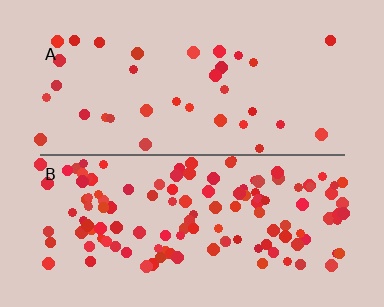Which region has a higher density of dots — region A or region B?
B (the bottom).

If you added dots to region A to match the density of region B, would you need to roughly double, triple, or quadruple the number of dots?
Approximately quadruple.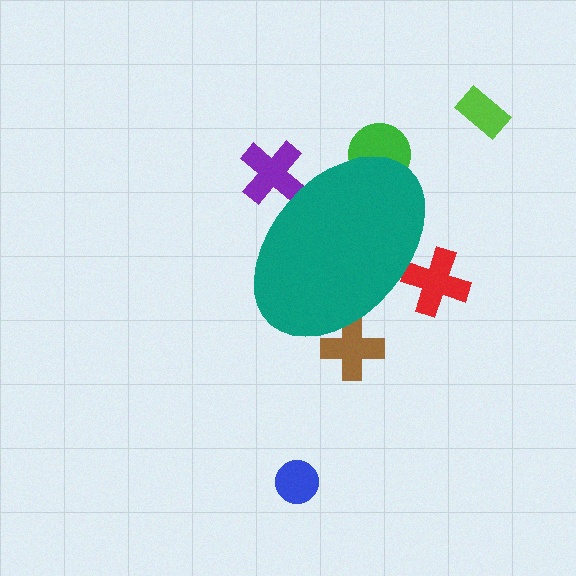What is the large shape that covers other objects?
A teal ellipse.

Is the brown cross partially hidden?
Yes, the brown cross is partially hidden behind the teal ellipse.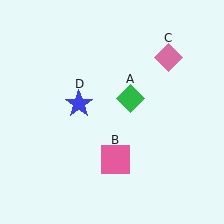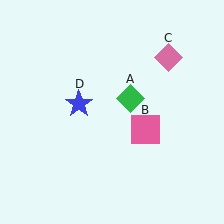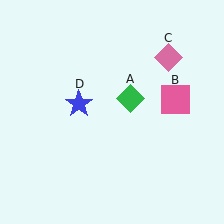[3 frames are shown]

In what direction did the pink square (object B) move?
The pink square (object B) moved up and to the right.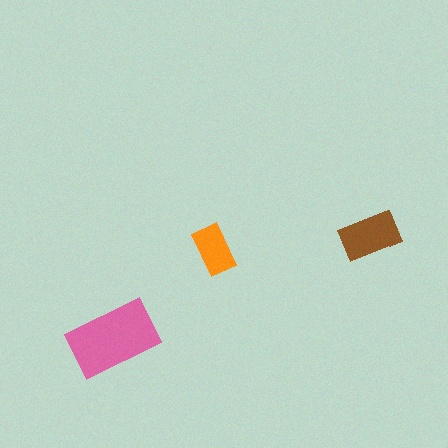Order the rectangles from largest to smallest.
the pink one, the brown one, the orange one.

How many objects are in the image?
There are 3 objects in the image.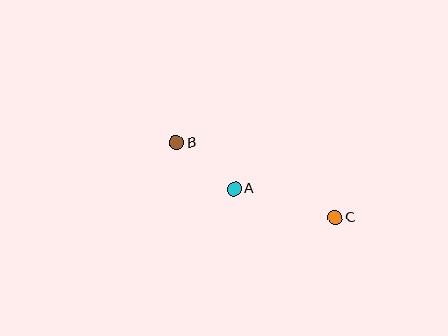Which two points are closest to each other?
Points A and B are closest to each other.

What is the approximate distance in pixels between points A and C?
The distance between A and C is approximately 105 pixels.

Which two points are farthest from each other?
Points B and C are farthest from each other.